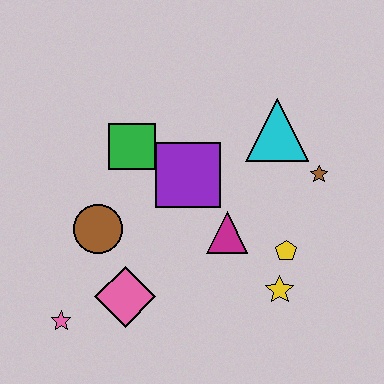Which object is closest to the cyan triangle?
The brown star is closest to the cyan triangle.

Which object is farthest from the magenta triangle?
The pink star is farthest from the magenta triangle.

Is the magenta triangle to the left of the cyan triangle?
Yes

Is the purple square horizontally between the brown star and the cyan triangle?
No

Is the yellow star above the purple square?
No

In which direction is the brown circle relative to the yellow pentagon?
The brown circle is to the left of the yellow pentagon.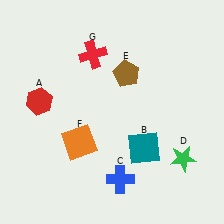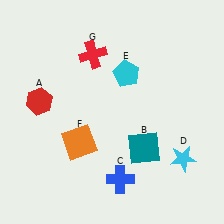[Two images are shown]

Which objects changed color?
D changed from green to cyan. E changed from brown to cyan.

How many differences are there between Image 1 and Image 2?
There are 2 differences between the two images.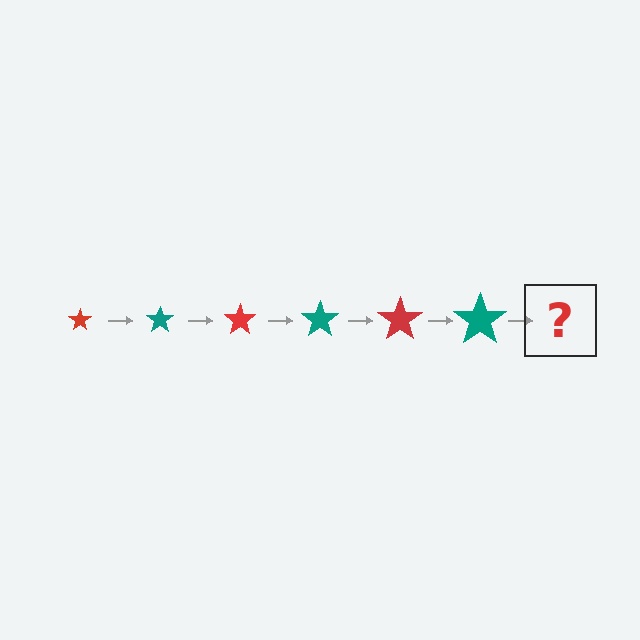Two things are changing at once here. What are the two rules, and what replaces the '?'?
The two rules are that the star grows larger each step and the color cycles through red and teal. The '?' should be a red star, larger than the previous one.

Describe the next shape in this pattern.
It should be a red star, larger than the previous one.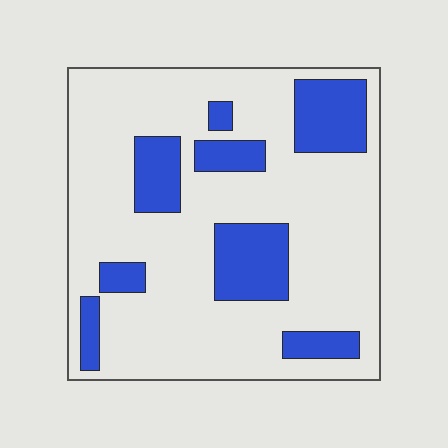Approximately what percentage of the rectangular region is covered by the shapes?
Approximately 25%.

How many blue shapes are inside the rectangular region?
8.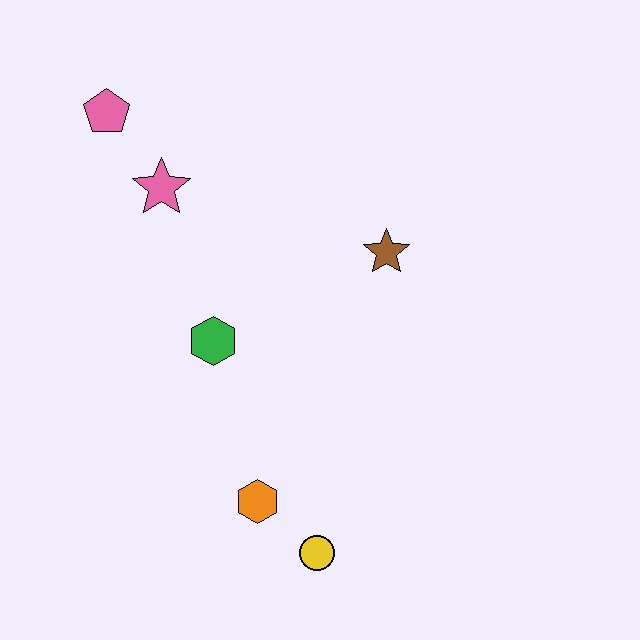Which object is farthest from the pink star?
The yellow circle is farthest from the pink star.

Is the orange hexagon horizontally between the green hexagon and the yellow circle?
Yes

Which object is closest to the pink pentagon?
The pink star is closest to the pink pentagon.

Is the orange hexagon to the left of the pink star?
No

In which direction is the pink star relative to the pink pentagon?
The pink star is below the pink pentagon.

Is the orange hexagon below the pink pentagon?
Yes